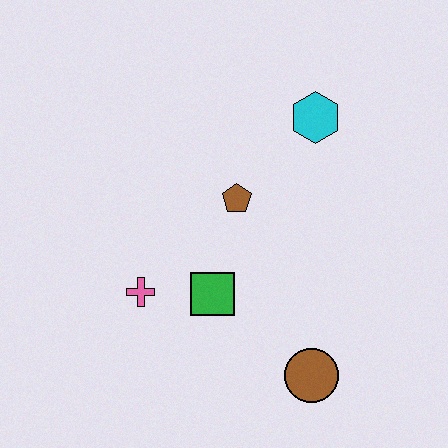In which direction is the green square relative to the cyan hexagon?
The green square is below the cyan hexagon.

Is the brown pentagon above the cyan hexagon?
No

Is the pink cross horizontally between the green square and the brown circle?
No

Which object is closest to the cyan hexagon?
The brown pentagon is closest to the cyan hexagon.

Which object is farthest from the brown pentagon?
The brown circle is farthest from the brown pentagon.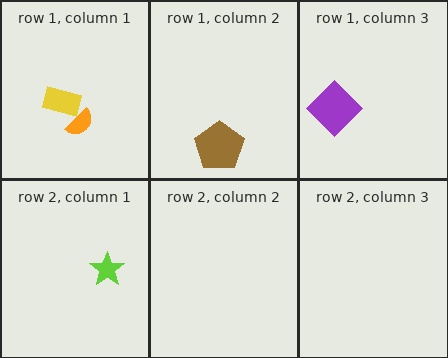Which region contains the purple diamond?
The row 1, column 3 region.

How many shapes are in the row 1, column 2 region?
1.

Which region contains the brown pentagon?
The row 1, column 2 region.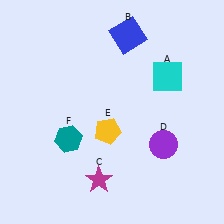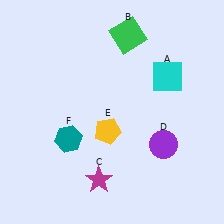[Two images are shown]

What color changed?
The square (B) changed from blue in Image 1 to green in Image 2.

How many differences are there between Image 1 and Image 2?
There is 1 difference between the two images.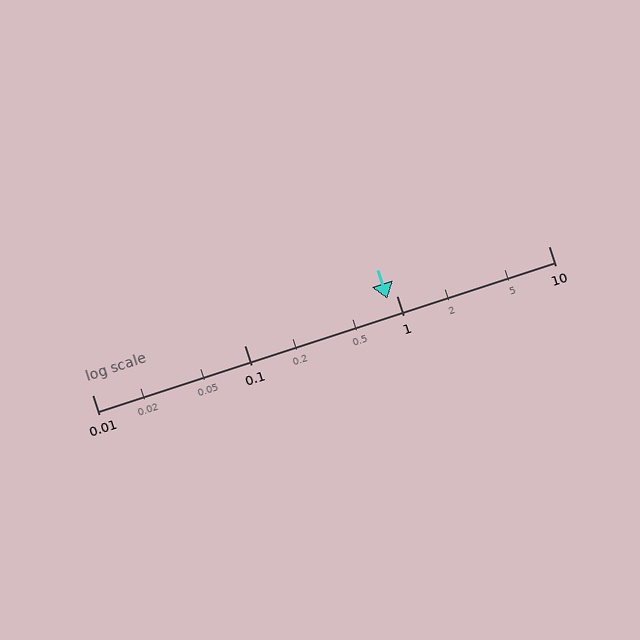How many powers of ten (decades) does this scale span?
The scale spans 3 decades, from 0.01 to 10.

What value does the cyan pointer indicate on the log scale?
The pointer indicates approximately 0.87.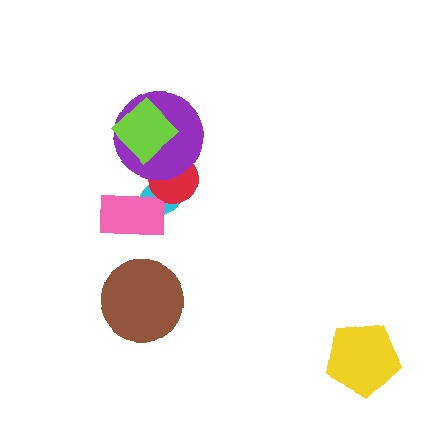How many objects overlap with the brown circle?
0 objects overlap with the brown circle.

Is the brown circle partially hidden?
No, no other shape covers it.